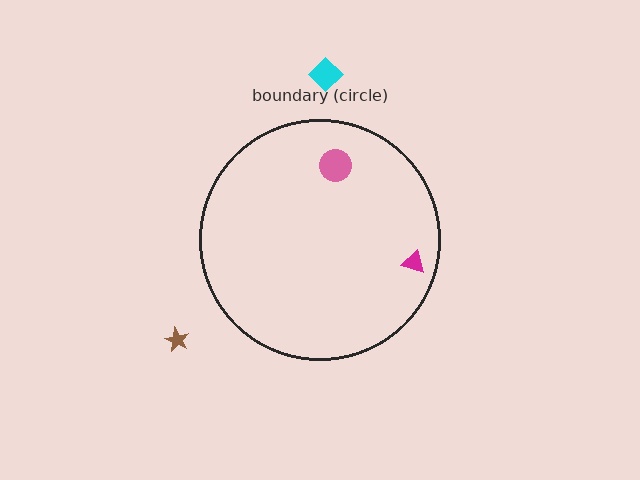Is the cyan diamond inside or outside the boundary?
Outside.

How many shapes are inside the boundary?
2 inside, 2 outside.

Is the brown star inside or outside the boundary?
Outside.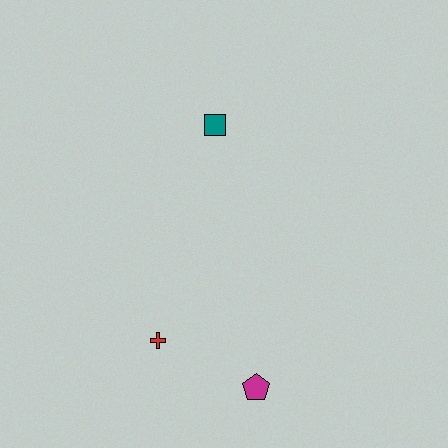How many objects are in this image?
There are 3 objects.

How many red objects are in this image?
There is 1 red object.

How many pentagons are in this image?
There is 1 pentagon.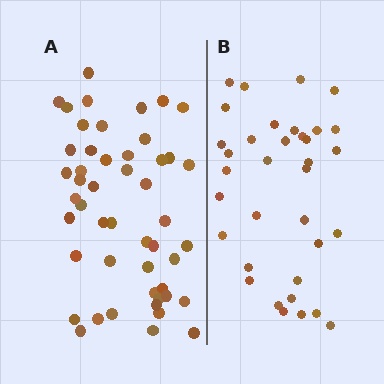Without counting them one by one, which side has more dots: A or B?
Region A (the left region) has more dots.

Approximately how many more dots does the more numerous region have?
Region A has approximately 15 more dots than region B.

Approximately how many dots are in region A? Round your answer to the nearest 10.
About 50 dots. (The exact count is 49, which rounds to 50.)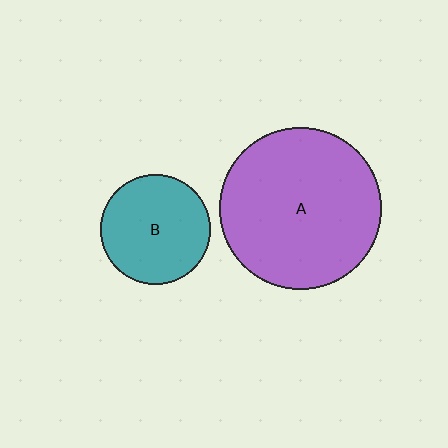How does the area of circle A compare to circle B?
Approximately 2.2 times.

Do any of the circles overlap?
No, none of the circles overlap.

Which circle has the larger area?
Circle A (purple).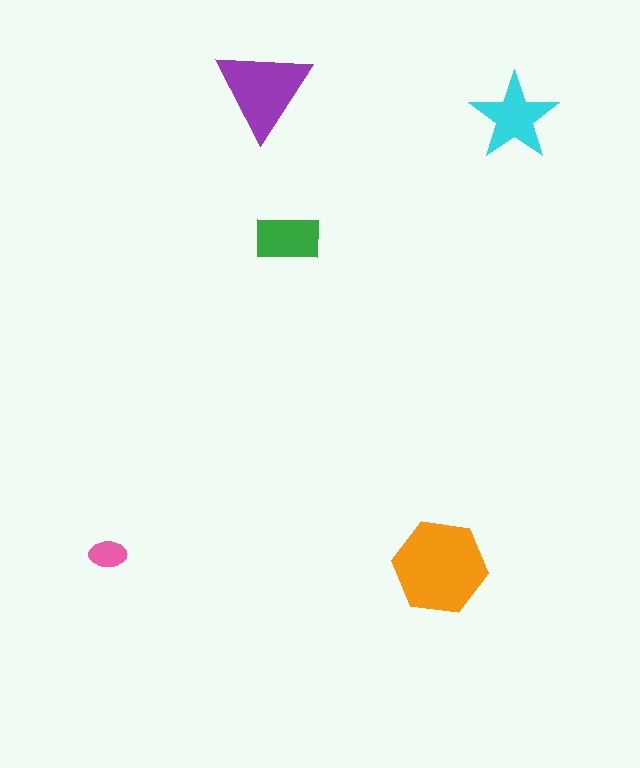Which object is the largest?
The orange hexagon.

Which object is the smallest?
The pink ellipse.